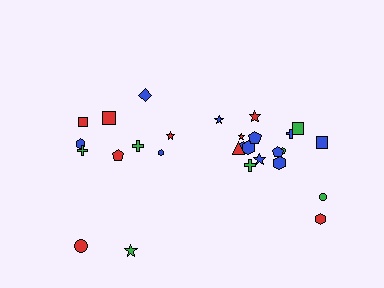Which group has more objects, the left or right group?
The right group.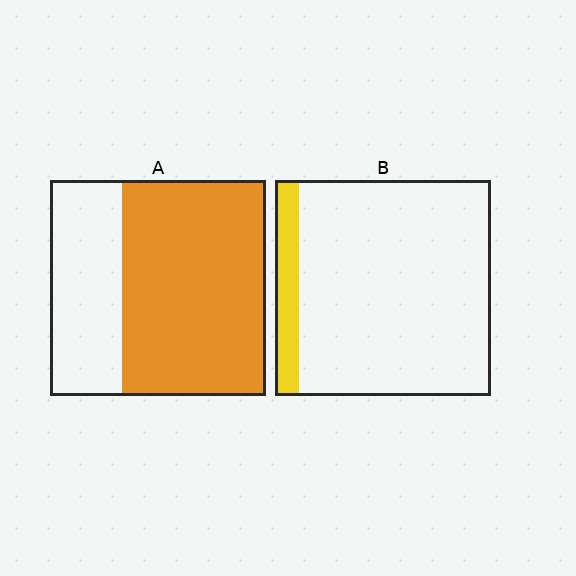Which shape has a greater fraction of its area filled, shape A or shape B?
Shape A.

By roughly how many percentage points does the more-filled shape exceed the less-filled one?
By roughly 55 percentage points (A over B).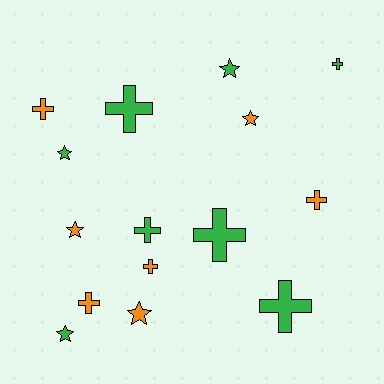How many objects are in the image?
There are 15 objects.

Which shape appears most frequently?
Cross, with 9 objects.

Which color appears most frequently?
Green, with 8 objects.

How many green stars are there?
There are 3 green stars.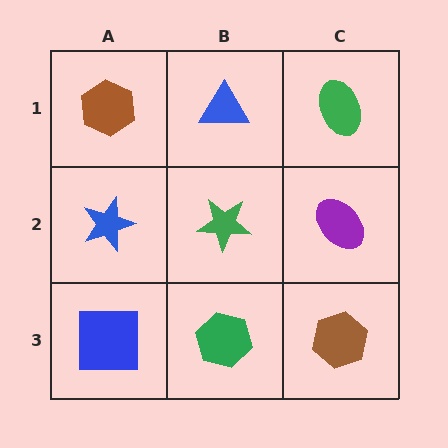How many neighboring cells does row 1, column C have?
2.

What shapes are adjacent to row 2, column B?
A blue triangle (row 1, column B), a green hexagon (row 3, column B), a blue star (row 2, column A), a purple ellipse (row 2, column C).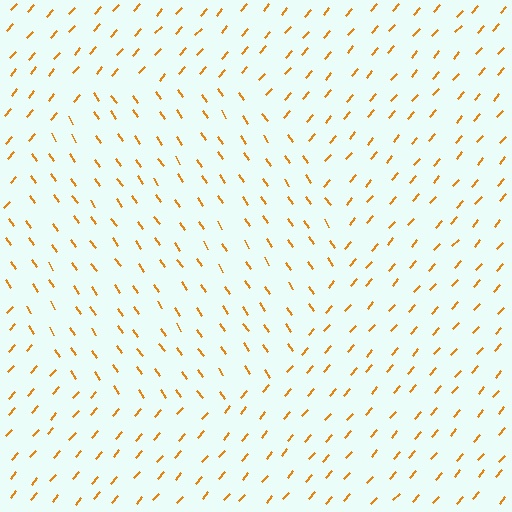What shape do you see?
I see a circle.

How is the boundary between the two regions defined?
The boundary is defined purely by a change in line orientation (approximately 75 degrees difference). All lines are the same color and thickness.